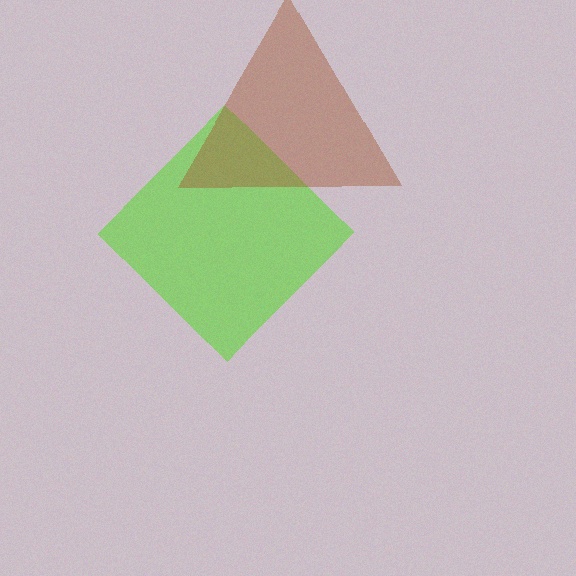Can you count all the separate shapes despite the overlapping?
Yes, there are 2 separate shapes.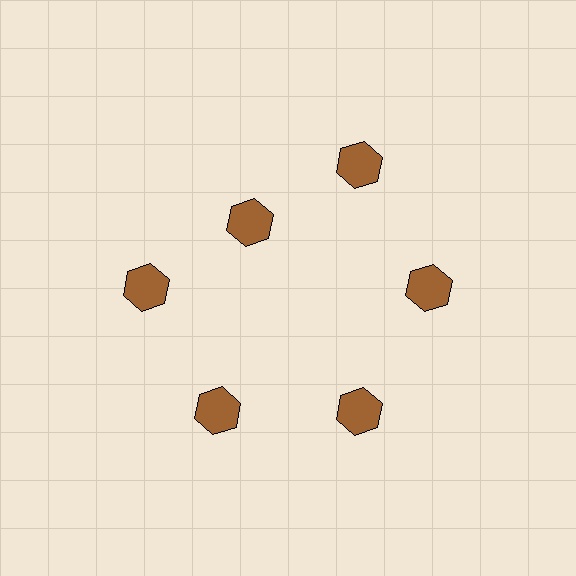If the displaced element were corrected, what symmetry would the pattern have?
It would have 6-fold rotational symmetry — the pattern would map onto itself every 60 degrees.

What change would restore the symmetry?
The symmetry would be restored by moving it outward, back onto the ring so that all 6 hexagons sit at equal angles and equal distance from the center.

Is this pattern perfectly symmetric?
No. The 6 brown hexagons are arranged in a ring, but one element near the 11 o'clock position is pulled inward toward the center, breaking the 6-fold rotational symmetry.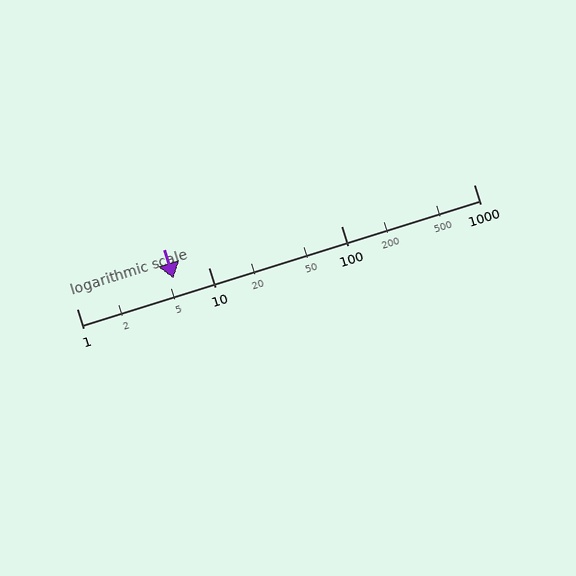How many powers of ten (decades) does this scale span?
The scale spans 3 decades, from 1 to 1000.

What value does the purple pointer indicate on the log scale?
The pointer indicates approximately 5.4.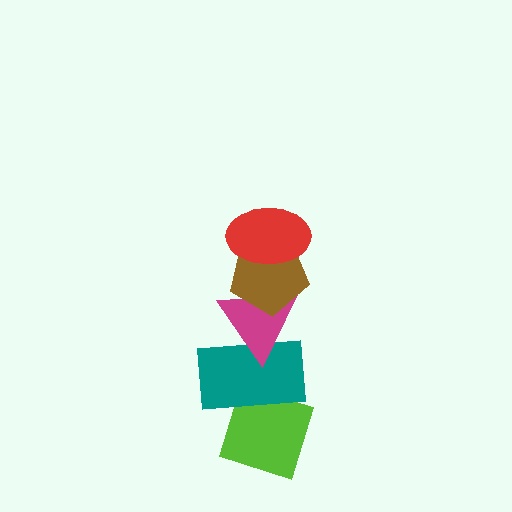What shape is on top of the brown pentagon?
The red ellipse is on top of the brown pentagon.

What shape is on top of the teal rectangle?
The magenta triangle is on top of the teal rectangle.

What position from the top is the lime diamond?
The lime diamond is 5th from the top.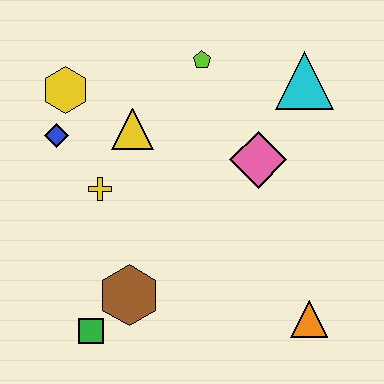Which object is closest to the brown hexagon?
The green square is closest to the brown hexagon.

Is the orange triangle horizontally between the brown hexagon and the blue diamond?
No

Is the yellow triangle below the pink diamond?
No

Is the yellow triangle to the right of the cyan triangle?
No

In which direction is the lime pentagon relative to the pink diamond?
The lime pentagon is above the pink diamond.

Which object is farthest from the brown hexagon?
The cyan triangle is farthest from the brown hexagon.